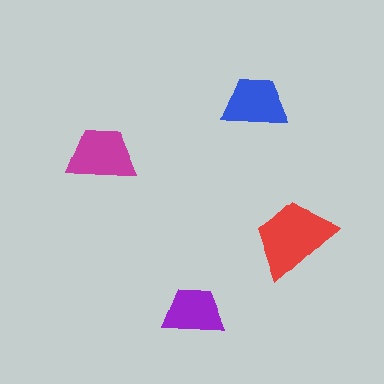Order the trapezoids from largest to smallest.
the red one, the magenta one, the blue one, the purple one.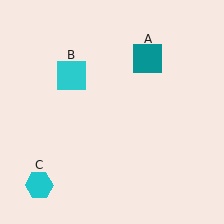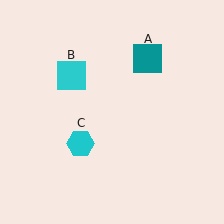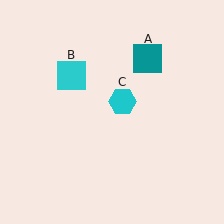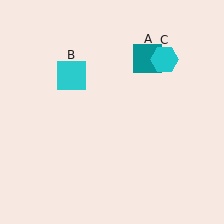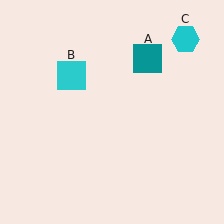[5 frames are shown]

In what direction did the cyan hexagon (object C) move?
The cyan hexagon (object C) moved up and to the right.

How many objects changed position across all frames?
1 object changed position: cyan hexagon (object C).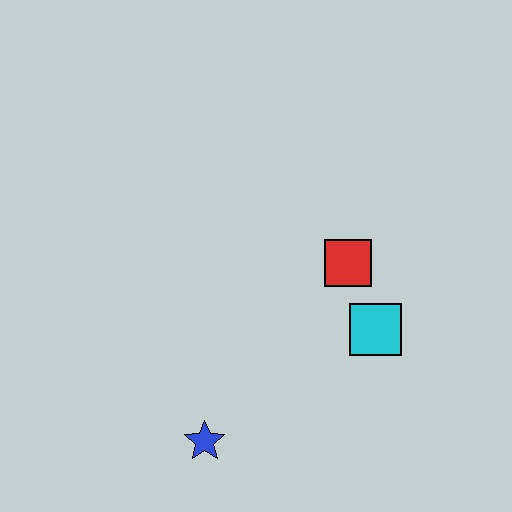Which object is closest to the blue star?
The cyan square is closest to the blue star.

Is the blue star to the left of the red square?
Yes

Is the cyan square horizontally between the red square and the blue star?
No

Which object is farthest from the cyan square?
The blue star is farthest from the cyan square.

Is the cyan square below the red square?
Yes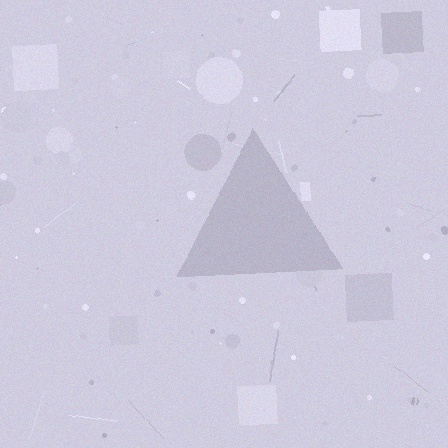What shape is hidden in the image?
A triangle is hidden in the image.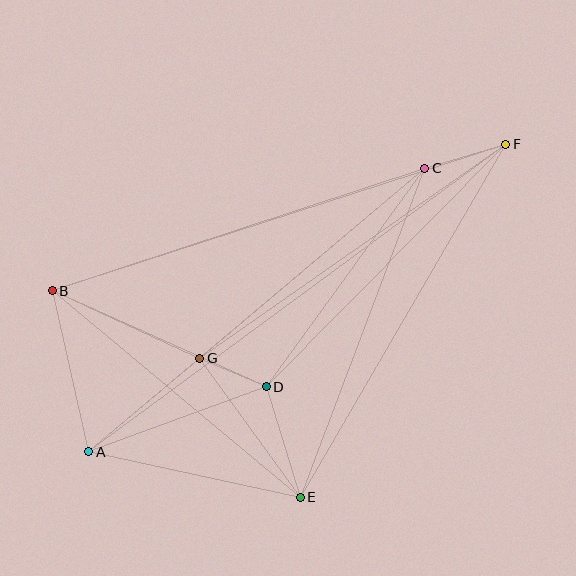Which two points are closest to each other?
Points D and G are closest to each other.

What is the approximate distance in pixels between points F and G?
The distance between F and G is approximately 373 pixels.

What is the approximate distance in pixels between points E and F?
The distance between E and F is approximately 409 pixels.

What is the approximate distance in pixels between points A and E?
The distance between A and E is approximately 216 pixels.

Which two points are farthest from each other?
Points A and F are farthest from each other.